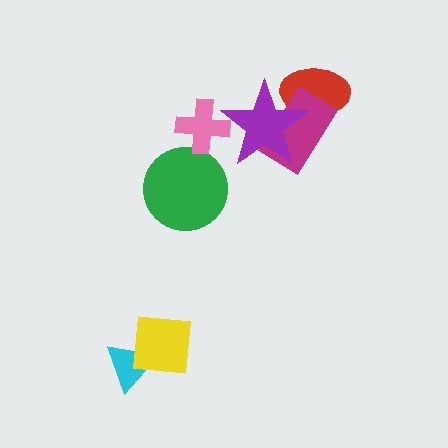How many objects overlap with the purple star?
3 objects overlap with the purple star.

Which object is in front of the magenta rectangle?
The purple star is in front of the magenta rectangle.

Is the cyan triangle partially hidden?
Yes, it is partially covered by another shape.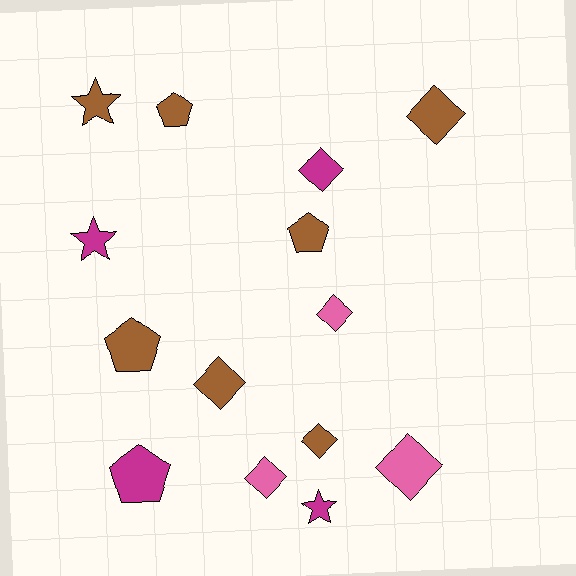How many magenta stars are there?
There are 2 magenta stars.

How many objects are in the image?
There are 14 objects.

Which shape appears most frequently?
Diamond, with 7 objects.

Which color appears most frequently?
Brown, with 7 objects.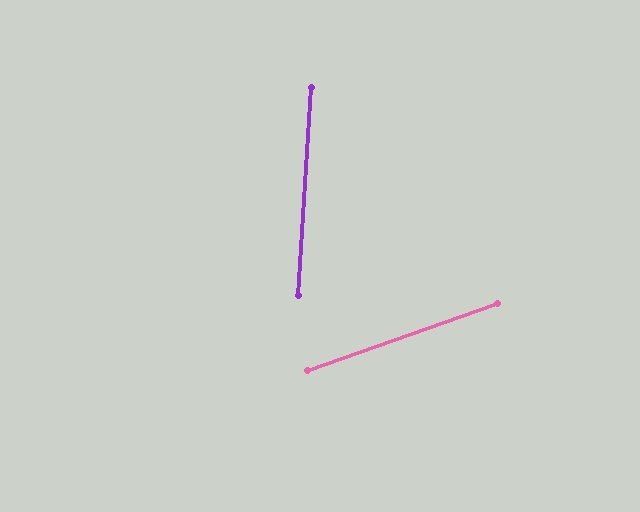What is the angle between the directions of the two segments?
Approximately 67 degrees.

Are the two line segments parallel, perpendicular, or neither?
Neither parallel nor perpendicular — they differ by about 67°.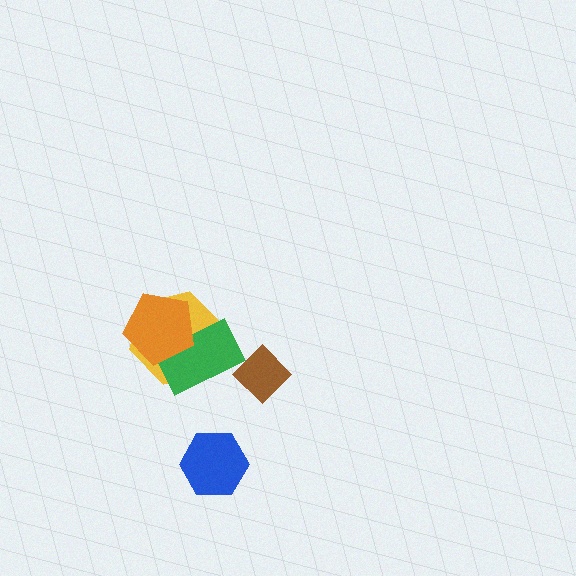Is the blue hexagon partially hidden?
No, no other shape covers it.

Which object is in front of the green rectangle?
The orange pentagon is in front of the green rectangle.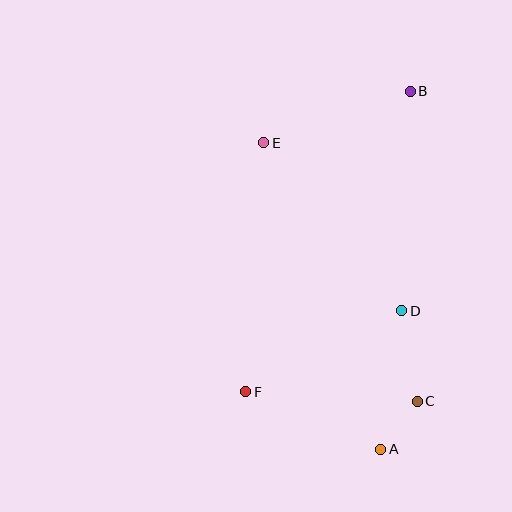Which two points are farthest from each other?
Points A and B are farthest from each other.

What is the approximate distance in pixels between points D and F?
The distance between D and F is approximately 176 pixels.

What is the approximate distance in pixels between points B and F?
The distance between B and F is approximately 343 pixels.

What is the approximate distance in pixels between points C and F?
The distance between C and F is approximately 172 pixels.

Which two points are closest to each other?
Points A and C are closest to each other.